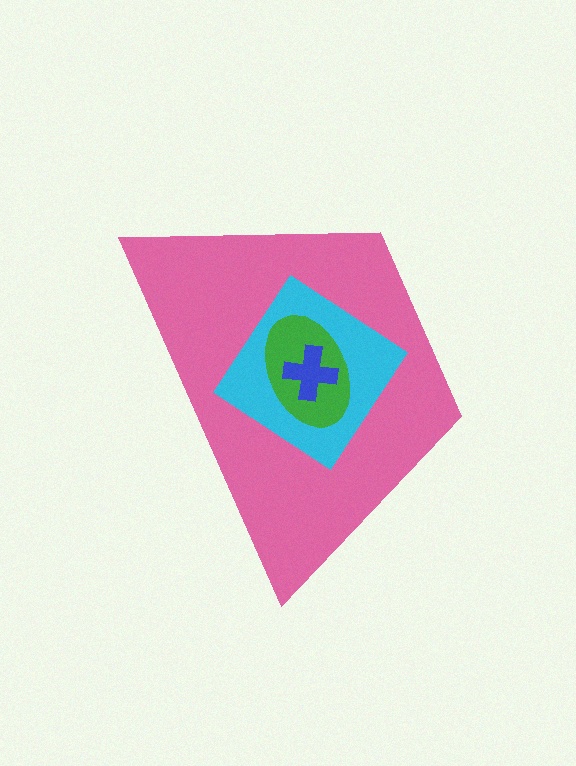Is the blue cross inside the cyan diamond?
Yes.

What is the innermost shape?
The blue cross.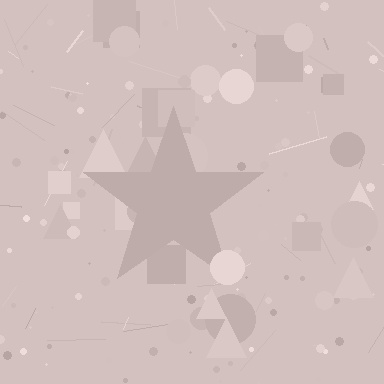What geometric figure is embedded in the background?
A star is embedded in the background.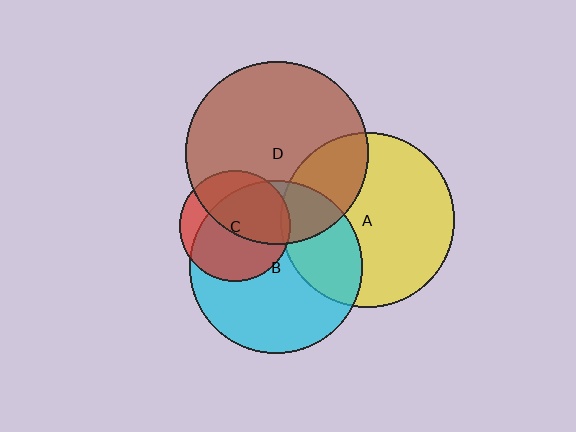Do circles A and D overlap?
Yes.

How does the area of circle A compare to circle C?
Approximately 2.5 times.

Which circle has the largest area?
Circle D (brown).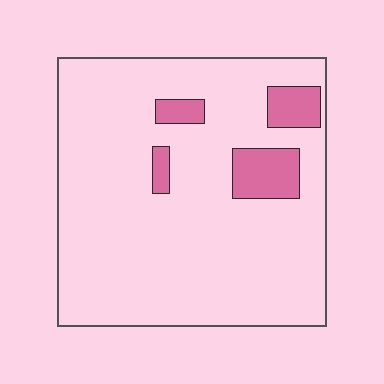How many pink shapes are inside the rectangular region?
4.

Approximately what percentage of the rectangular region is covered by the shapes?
Approximately 10%.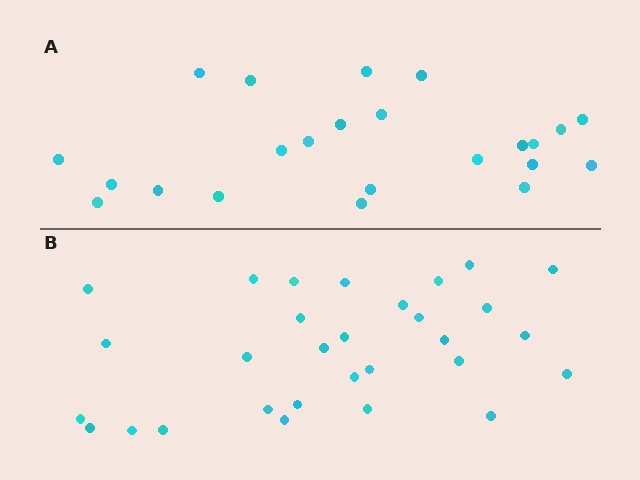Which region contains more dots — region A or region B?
Region B (the bottom region) has more dots.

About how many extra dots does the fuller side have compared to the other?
Region B has roughly 8 or so more dots than region A.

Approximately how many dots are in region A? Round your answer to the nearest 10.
About 20 dots. (The exact count is 23, which rounds to 20.)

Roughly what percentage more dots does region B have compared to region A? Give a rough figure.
About 30% more.